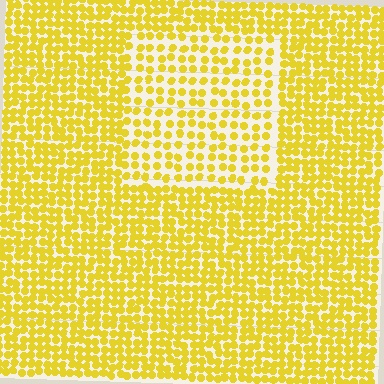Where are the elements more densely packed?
The elements are more densely packed outside the rectangle boundary.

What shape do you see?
I see a rectangle.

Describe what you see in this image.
The image contains small yellow elements arranged at two different densities. A rectangle-shaped region is visible where the elements are less densely packed than the surrounding area.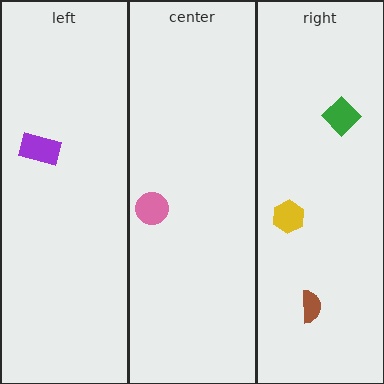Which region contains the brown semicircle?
The right region.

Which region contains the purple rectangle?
The left region.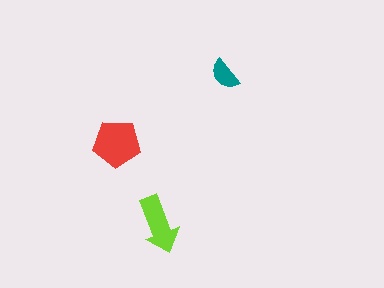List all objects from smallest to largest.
The teal semicircle, the lime arrow, the red pentagon.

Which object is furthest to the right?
The teal semicircle is rightmost.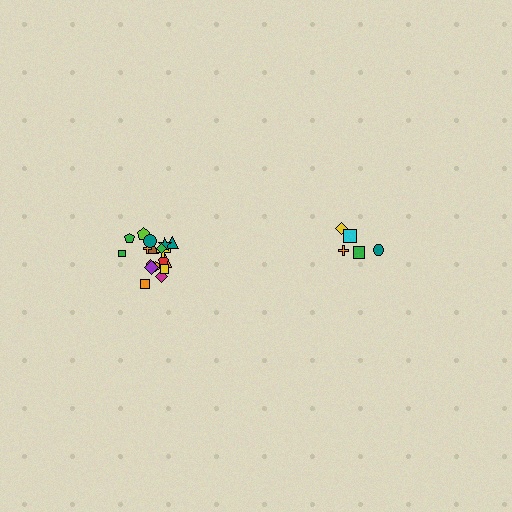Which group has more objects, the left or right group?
The left group.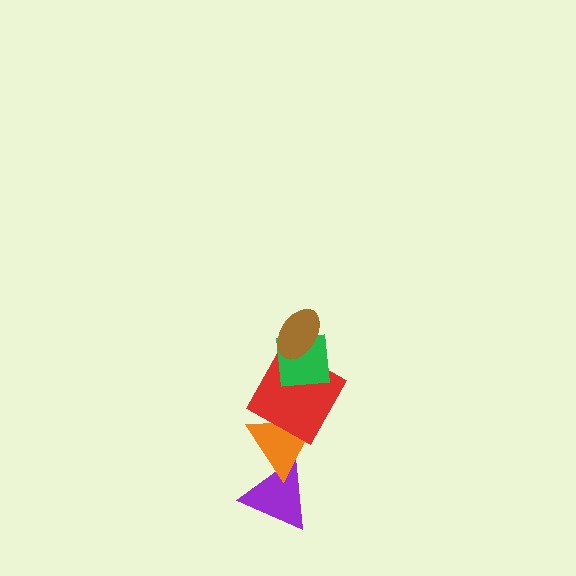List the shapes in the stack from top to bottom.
From top to bottom: the brown ellipse, the green square, the red square, the orange triangle, the purple triangle.